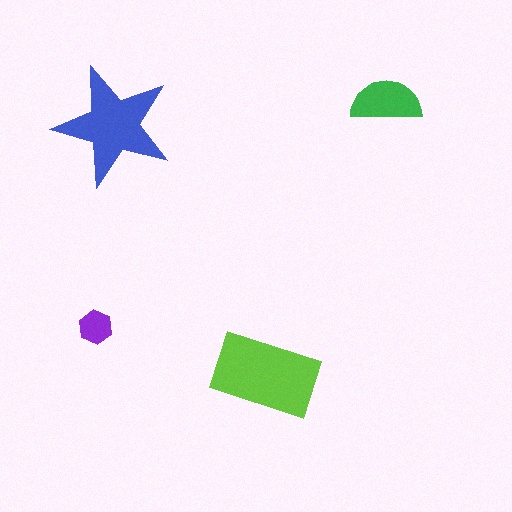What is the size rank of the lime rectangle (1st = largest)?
1st.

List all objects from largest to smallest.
The lime rectangle, the blue star, the green semicircle, the purple hexagon.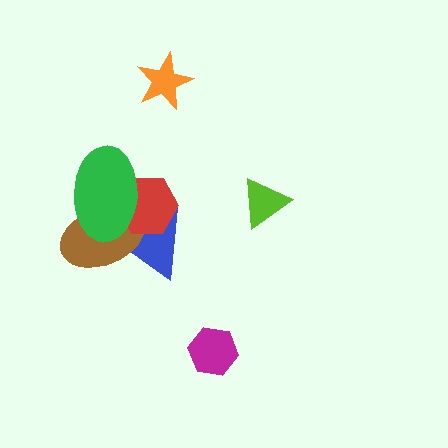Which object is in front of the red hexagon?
The green ellipse is in front of the red hexagon.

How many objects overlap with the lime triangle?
0 objects overlap with the lime triangle.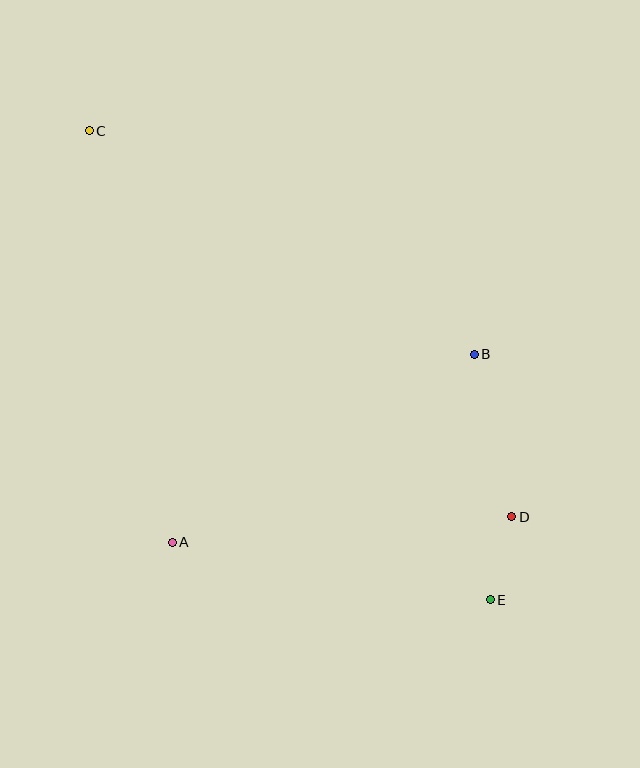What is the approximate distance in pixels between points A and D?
The distance between A and D is approximately 341 pixels.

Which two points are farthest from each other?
Points C and E are farthest from each other.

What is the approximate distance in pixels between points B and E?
The distance between B and E is approximately 246 pixels.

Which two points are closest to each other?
Points D and E are closest to each other.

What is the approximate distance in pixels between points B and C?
The distance between B and C is approximately 445 pixels.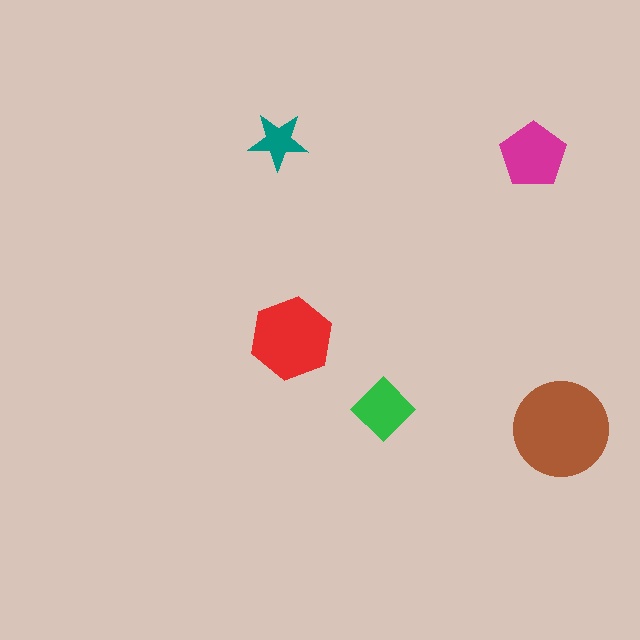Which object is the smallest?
The teal star.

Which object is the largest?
The brown circle.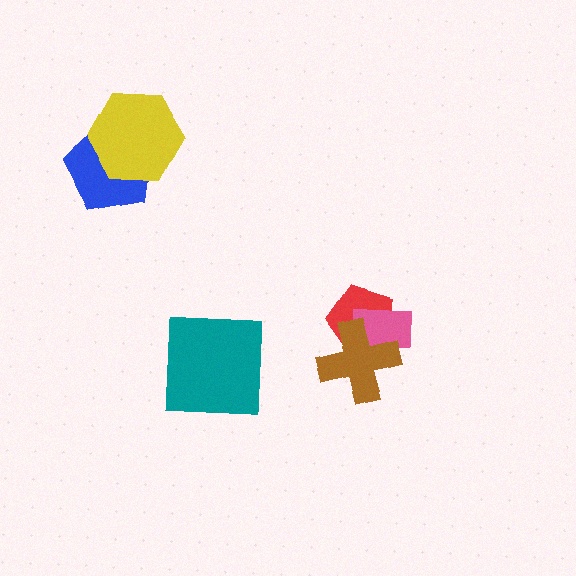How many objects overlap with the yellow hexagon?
1 object overlaps with the yellow hexagon.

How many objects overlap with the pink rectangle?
2 objects overlap with the pink rectangle.